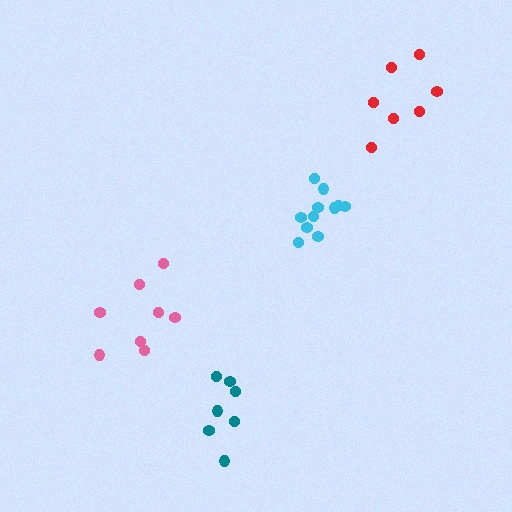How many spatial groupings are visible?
There are 4 spatial groupings.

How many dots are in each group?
Group 1: 11 dots, Group 2: 8 dots, Group 3: 7 dots, Group 4: 7 dots (33 total).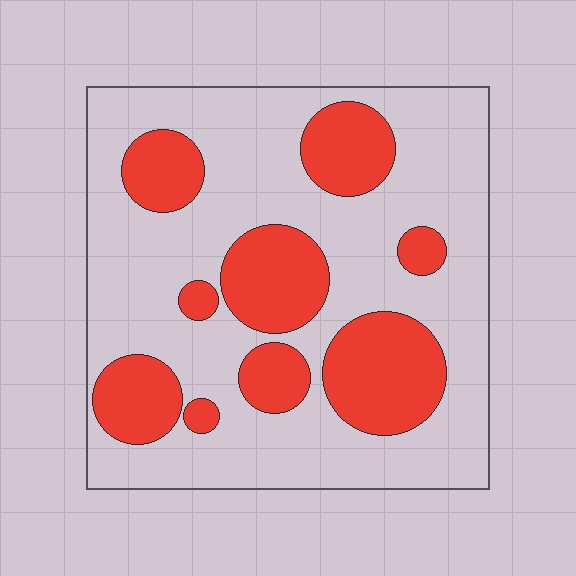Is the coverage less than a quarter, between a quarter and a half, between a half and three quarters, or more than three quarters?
Between a quarter and a half.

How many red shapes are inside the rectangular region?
9.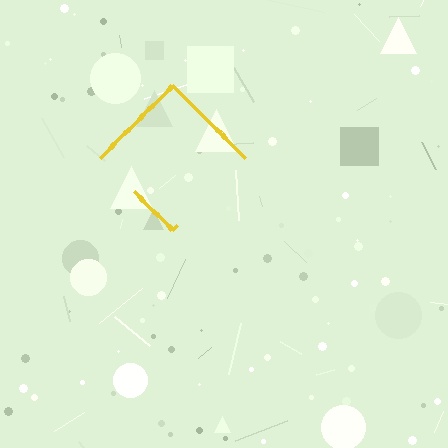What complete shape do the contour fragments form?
The contour fragments form a diamond.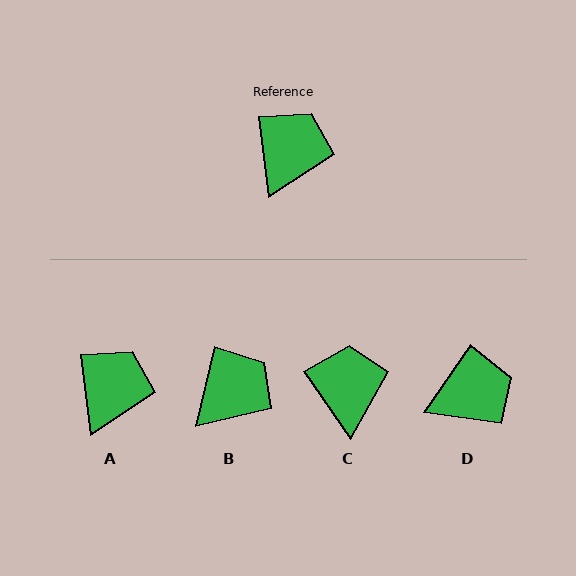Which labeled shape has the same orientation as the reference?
A.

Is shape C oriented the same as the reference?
No, it is off by about 27 degrees.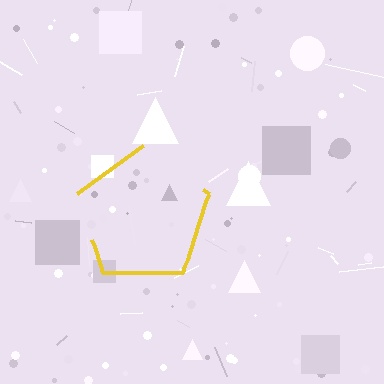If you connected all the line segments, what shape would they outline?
They would outline a pentagon.